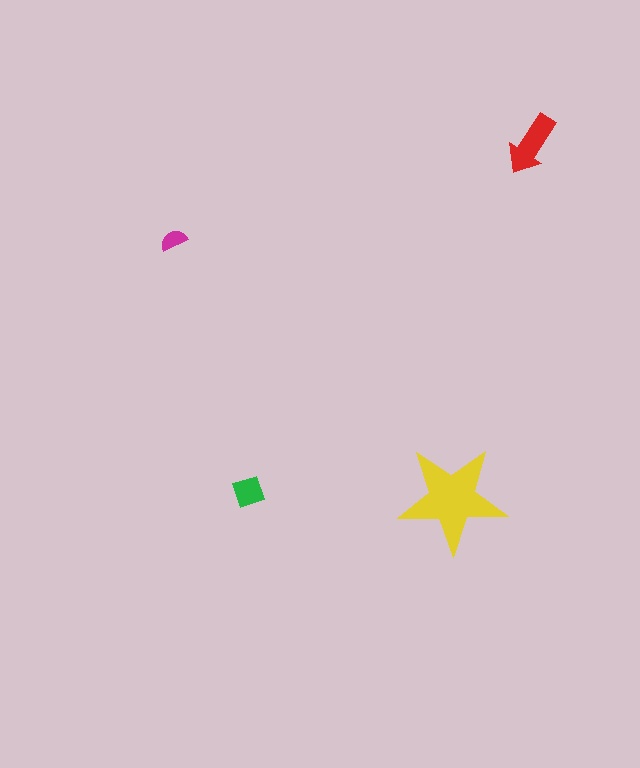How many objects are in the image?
There are 4 objects in the image.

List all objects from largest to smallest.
The yellow star, the red arrow, the green diamond, the magenta semicircle.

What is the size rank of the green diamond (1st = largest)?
3rd.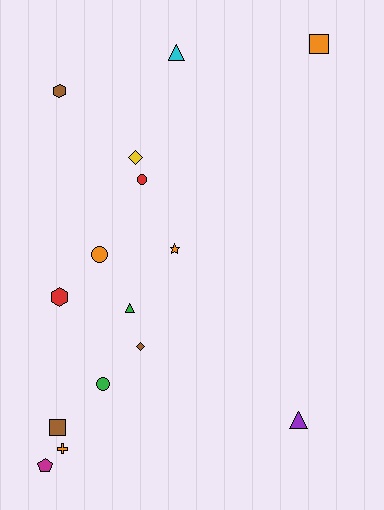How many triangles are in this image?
There are 3 triangles.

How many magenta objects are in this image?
There is 1 magenta object.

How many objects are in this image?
There are 15 objects.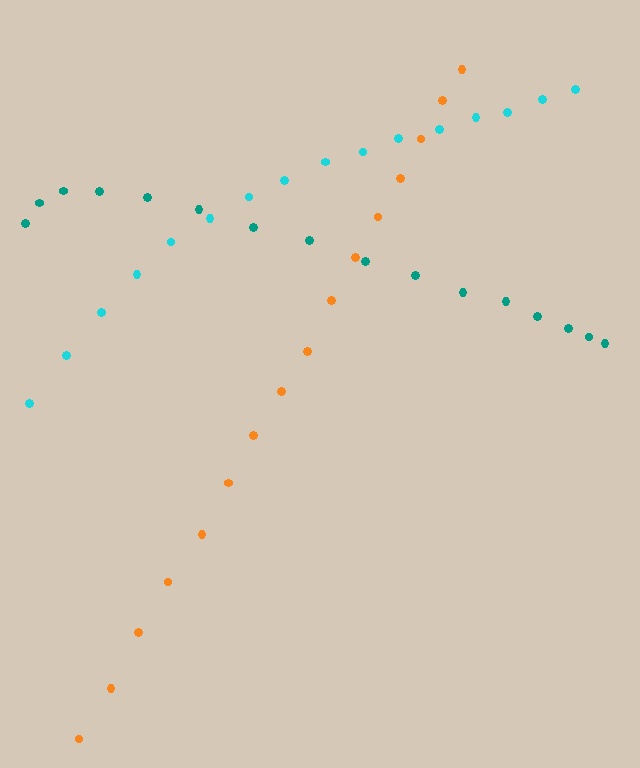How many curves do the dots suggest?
There are 3 distinct paths.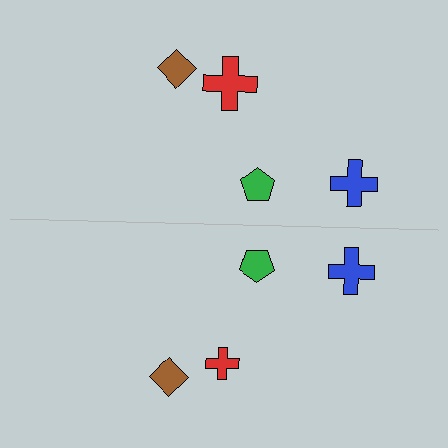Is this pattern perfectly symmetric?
No, the pattern is not perfectly symmetric. The red cross on the bottom side has a different size than its mirror counterpart.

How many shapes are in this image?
There are 8 shapes in this image.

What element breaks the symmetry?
The red cross on the bottom side has a different size than its mirror counterpart.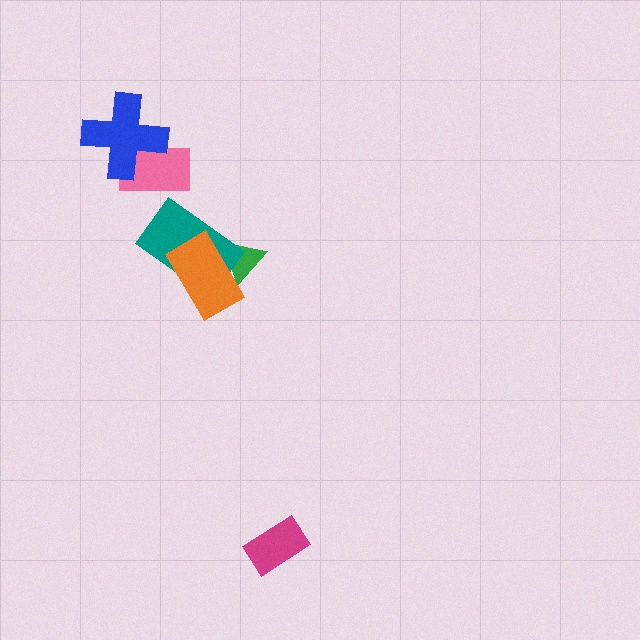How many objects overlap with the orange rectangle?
2 objects overlap with the orange rectangle.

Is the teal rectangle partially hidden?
Yes, it is partially covered by another shape.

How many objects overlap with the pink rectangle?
1 object overlaps with the pink rectangle.